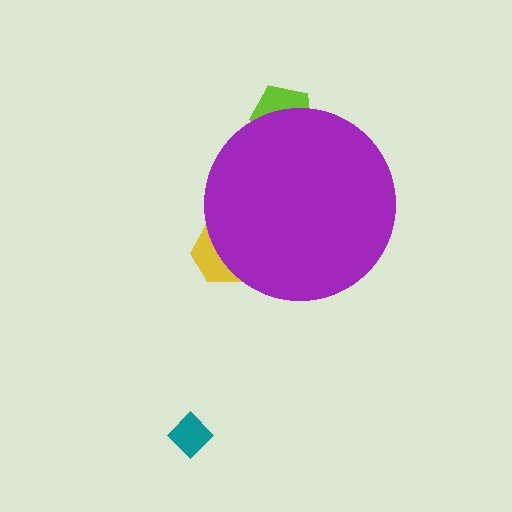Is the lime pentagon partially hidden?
Yes, the lime pentagon is partially hidden behind the purple circle.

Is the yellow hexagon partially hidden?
Yes, the yellow hexagon is partially hidden behind the purple circle.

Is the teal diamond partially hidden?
No, the teal diamond is fully visible.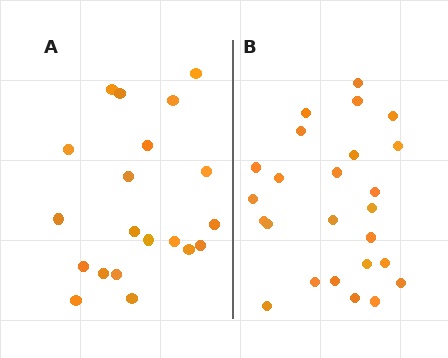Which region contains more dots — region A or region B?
Region B (the right region) has more dots.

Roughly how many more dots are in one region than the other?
Region B has about 5 more dots than region A.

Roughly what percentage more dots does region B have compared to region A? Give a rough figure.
About 25% more.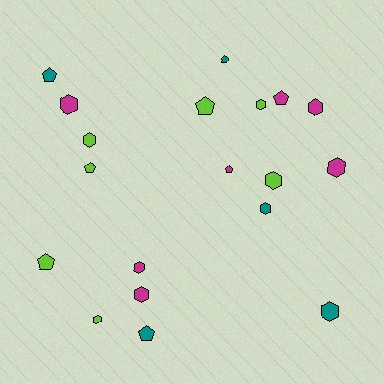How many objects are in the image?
There are 19 objects.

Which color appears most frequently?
Magenta, with 7 objects.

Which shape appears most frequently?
Hexagon, with 11 objects.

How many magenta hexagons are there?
There are 5 magenta hexagons.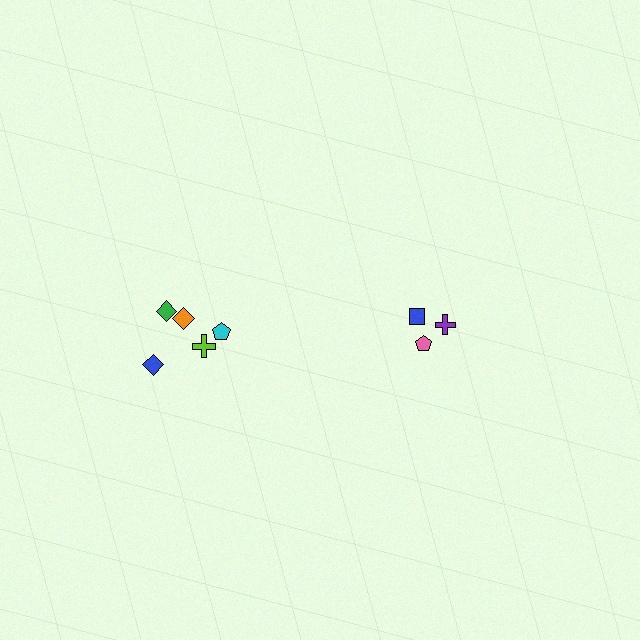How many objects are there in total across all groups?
There are 8 objects.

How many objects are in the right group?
There are 3 objects.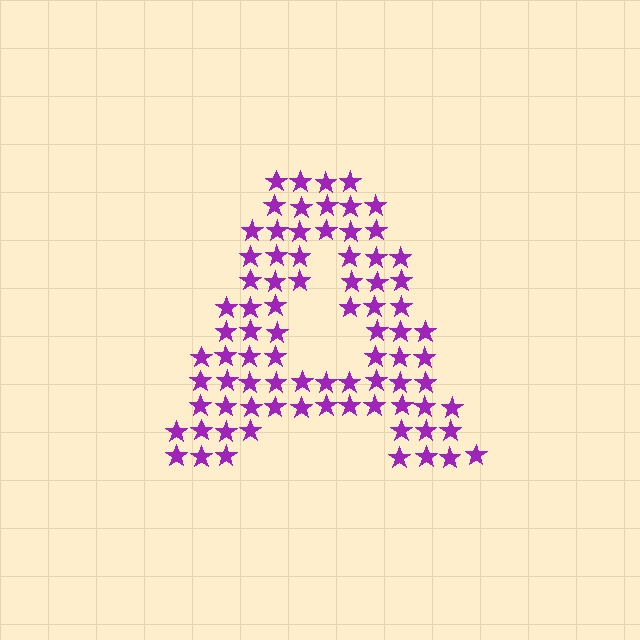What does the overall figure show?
The overall figure shows the letter A.